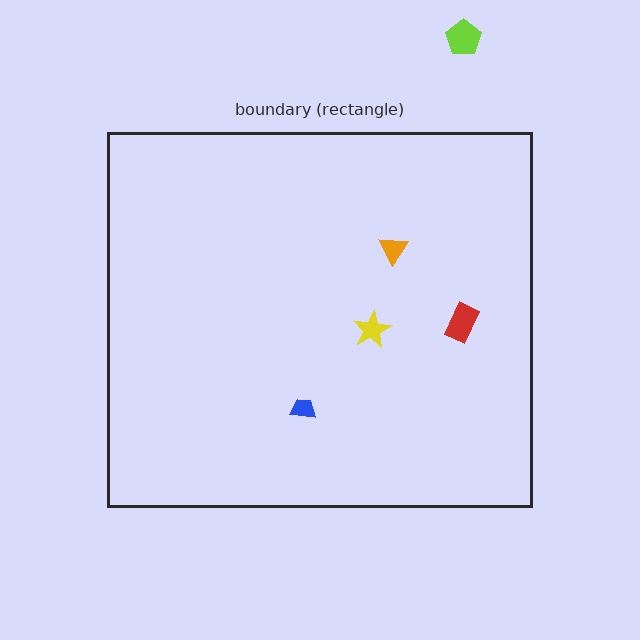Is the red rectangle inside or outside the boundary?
Inside.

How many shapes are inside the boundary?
4 inside, 1 outside.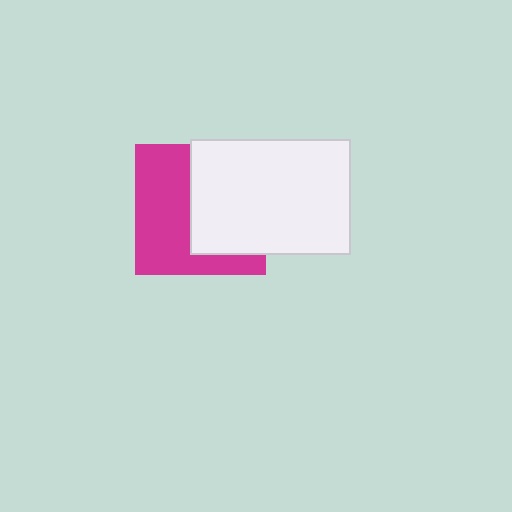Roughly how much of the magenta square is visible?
About half of it is visible (roughly 50%).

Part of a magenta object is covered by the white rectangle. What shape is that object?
It is a square.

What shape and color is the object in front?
The object in front is a white rectangle.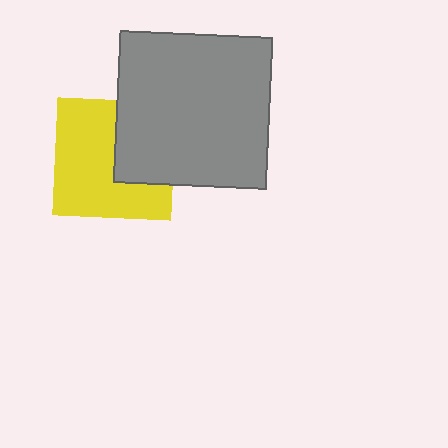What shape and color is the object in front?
The object in front is a gray square.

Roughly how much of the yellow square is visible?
Most of it is visible (roughly 65%).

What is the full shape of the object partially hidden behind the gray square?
The partially hidden object is a yellow square.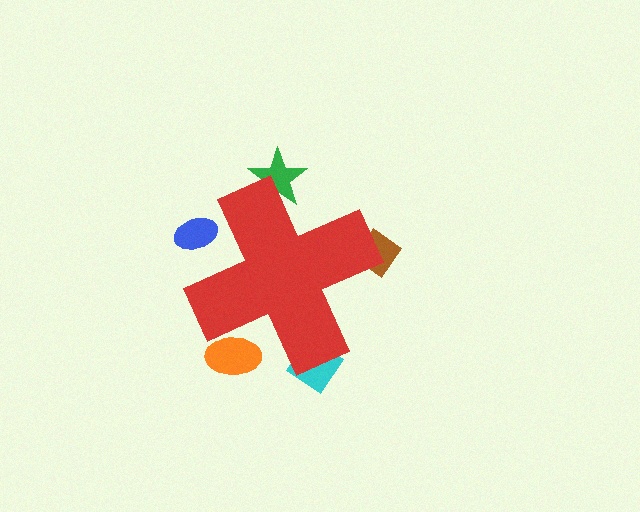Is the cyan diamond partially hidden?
Yes, the cyan diamond is partially hidden behind the red cross.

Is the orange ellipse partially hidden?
Yes, the orange ellipse is partially hidden behind the red cross.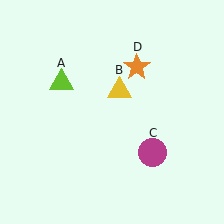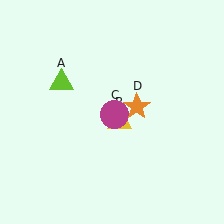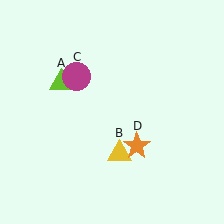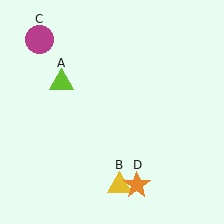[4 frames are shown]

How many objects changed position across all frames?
3 objects changed position: yellow triangle (object B), magenta circle (object C), orange star (object D).